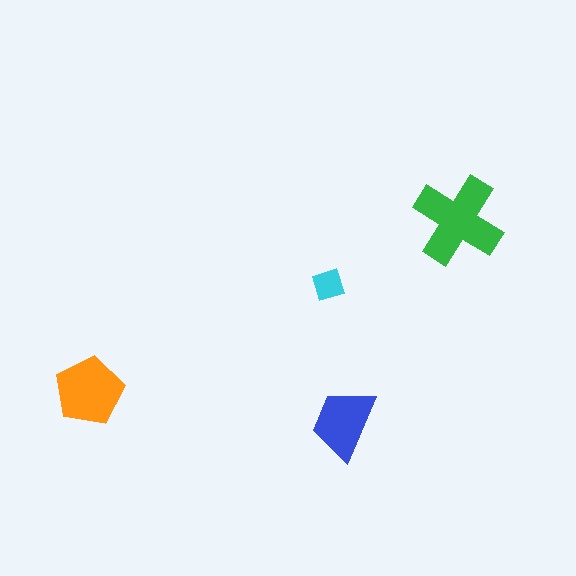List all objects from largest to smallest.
The green cross, the orange pentagon, the blue trapezoid, the cyan diamond.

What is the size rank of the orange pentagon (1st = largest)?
2nd.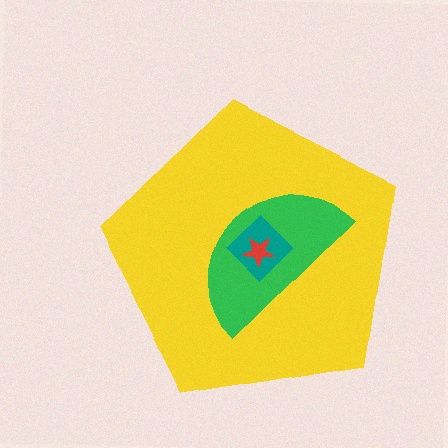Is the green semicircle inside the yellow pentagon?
Yes.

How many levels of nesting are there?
4.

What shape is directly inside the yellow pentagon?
The green semicircle.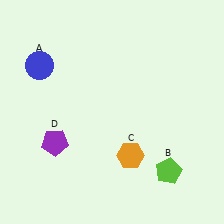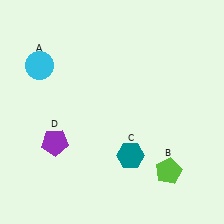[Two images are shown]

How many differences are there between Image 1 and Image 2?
There are 2 differences between the two images.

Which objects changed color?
A changed from blue to cyan. C changed from orange to teal.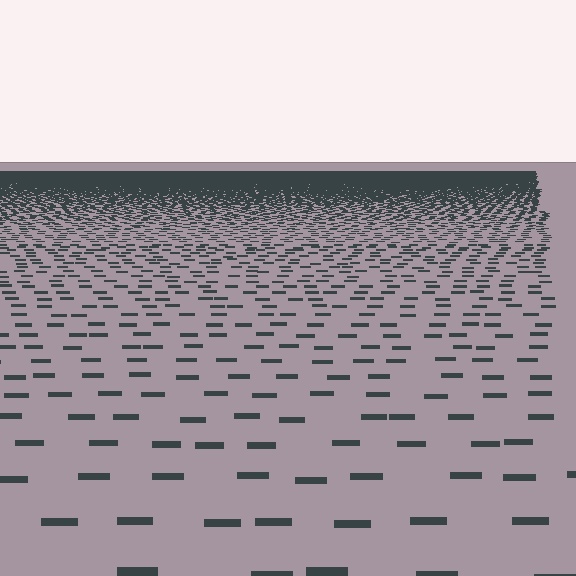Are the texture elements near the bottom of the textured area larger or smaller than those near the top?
Larger. Near the bottom, elements are closer to the viewer and appear at a bigger on-screen size.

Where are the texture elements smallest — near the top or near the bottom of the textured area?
Near the top.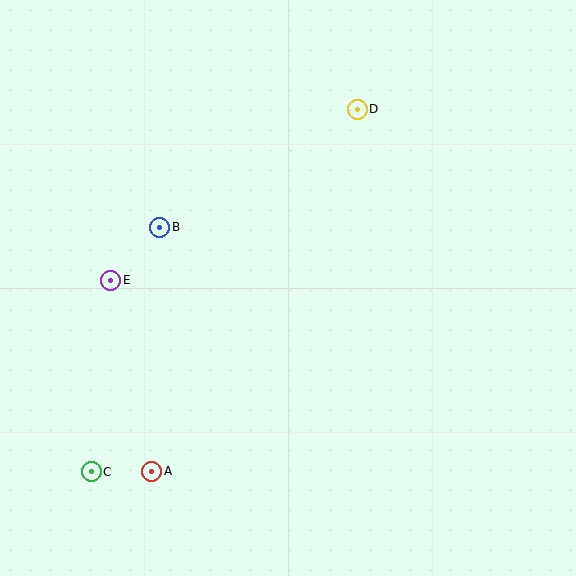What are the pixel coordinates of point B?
Point B is at (160, 227).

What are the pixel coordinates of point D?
Point D is at (357, 109).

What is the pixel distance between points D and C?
The distance between D and C is 449 pixels.